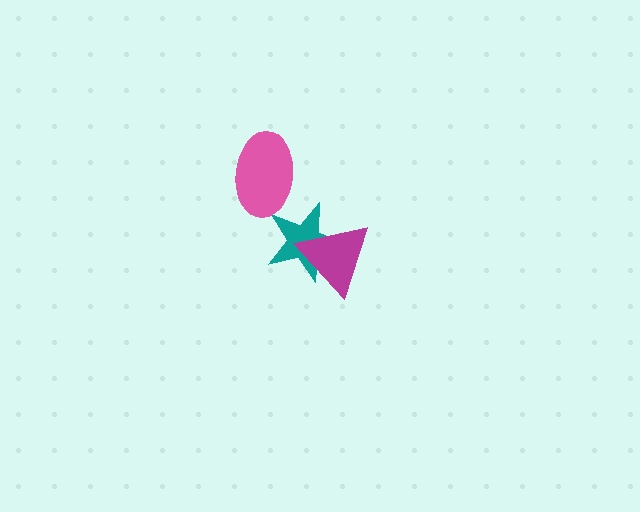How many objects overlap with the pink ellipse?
0 objects overlap with the pink ellipse.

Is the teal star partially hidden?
Yes, it is partially covered by another shape.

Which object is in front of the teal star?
The magenta triangle is in front of the teal star.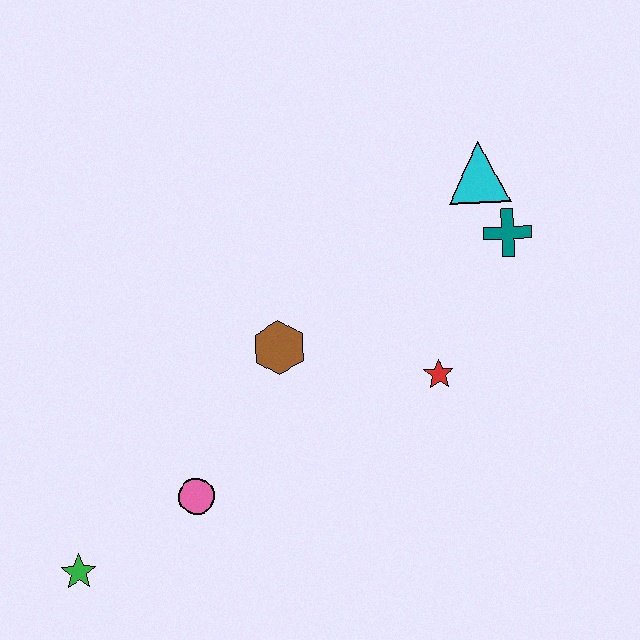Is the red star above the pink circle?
Yes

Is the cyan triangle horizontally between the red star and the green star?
No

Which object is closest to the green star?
The pink circle is closest to the green star.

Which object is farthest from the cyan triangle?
The green star is farthest from the cyan triangle.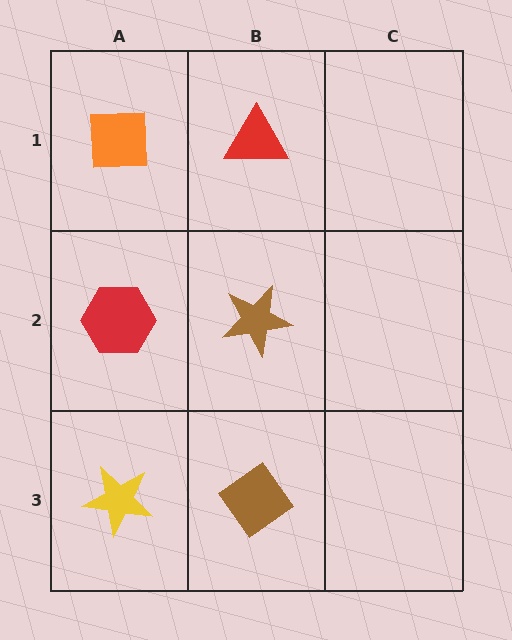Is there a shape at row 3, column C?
No, that cell is empty.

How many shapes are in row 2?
2 shapes.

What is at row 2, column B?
A brown star.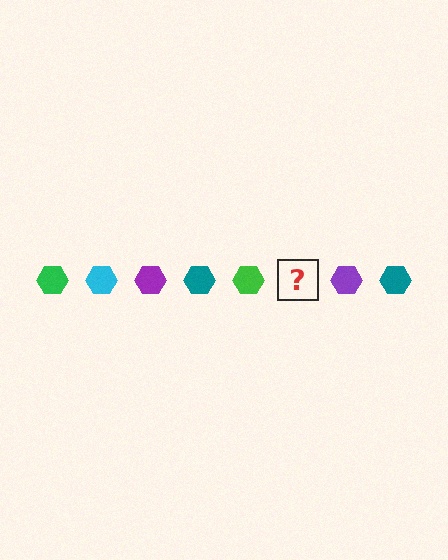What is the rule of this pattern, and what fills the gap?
The rule is that the pattern cycles through green, cyan, purple, teal hexagons. The gap should be filled with a cyan hexagon.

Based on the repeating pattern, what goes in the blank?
The blank should be a cyan hexagon.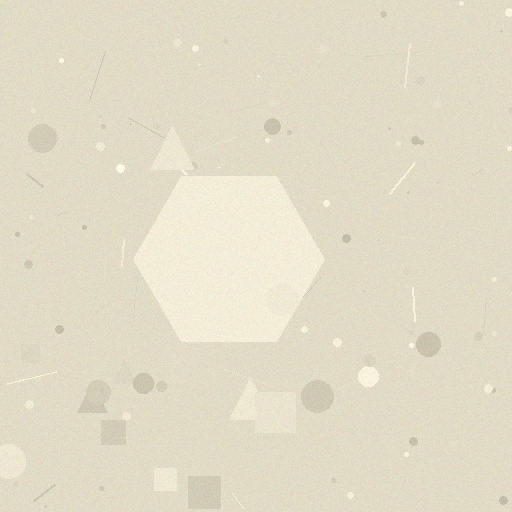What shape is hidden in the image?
A hexagon is hidden in the image.